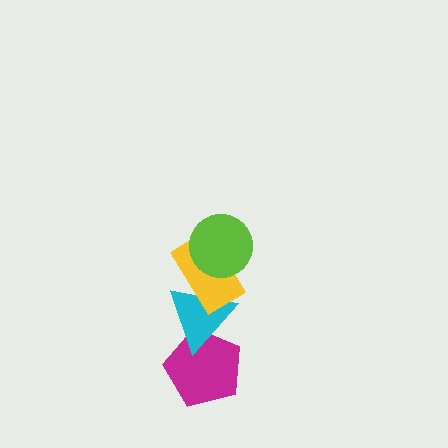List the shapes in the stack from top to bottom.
From top to bottom: the lime circle, the yellow rectangle, the cyan triangle, the magenta pentagon.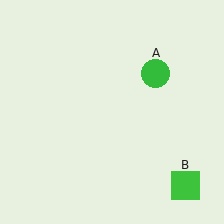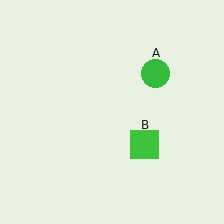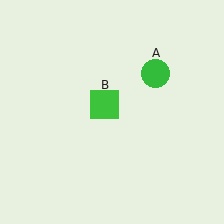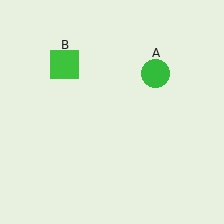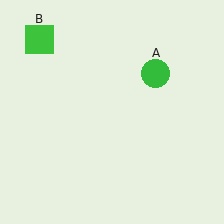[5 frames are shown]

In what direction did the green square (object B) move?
The green square (object B) moved up and to the left.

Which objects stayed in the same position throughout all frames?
Green circle (object A) remained stationary.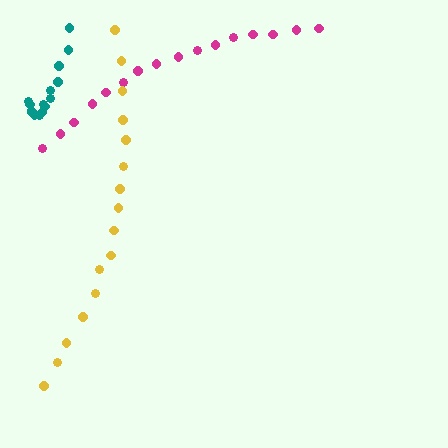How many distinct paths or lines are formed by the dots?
There are 3 distinct paths.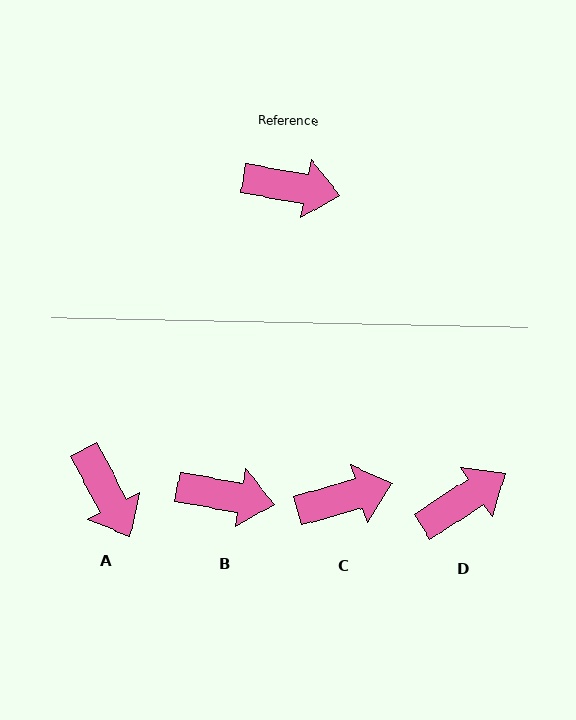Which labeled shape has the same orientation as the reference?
B.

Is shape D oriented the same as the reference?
No, it is off by about 43 degrees.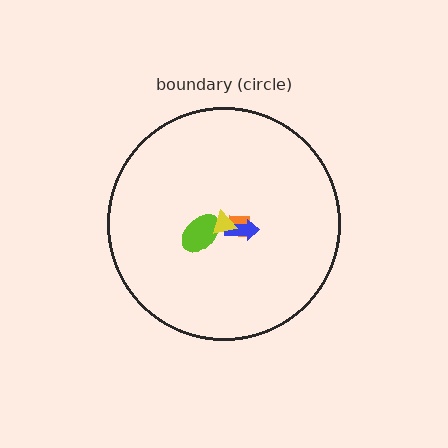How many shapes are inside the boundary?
4 inside, 0 outside.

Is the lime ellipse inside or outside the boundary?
Inside.